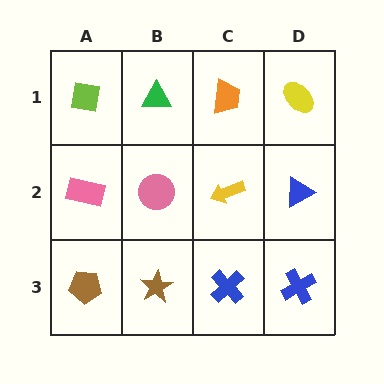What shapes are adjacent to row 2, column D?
A yellow ellipse (row 1, column D), a blue cross (row 3, column D), a yellow arrow (row 2, column C).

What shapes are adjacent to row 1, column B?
A pink circle (row 2, column B), a lime square (row 1, column A), an orange trapezoid (row 1, column C).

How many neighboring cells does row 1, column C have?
3.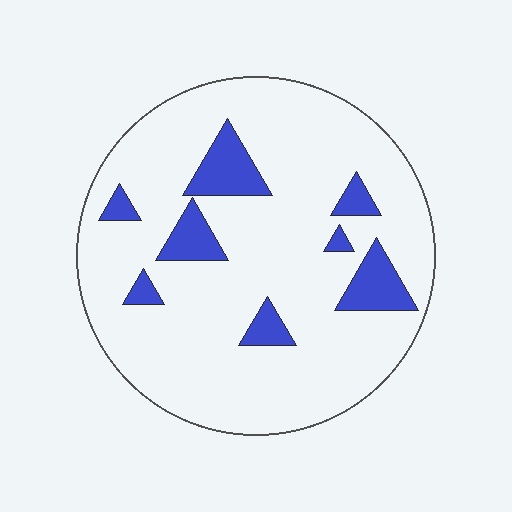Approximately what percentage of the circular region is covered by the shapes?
Approximately 15%.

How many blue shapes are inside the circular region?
8.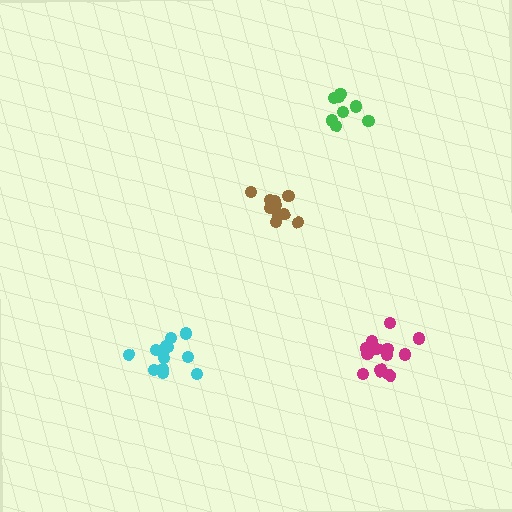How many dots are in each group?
Group 1: 9 dots, Group 2: 13 dots, Group 3: 10 dots, Group 4: 14 dots (46 total).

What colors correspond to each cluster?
The clusters are colored: green, cyan, brown, magenta.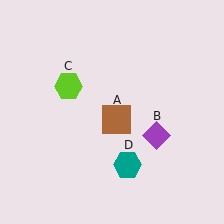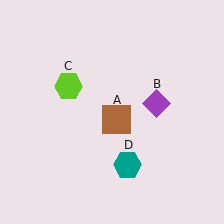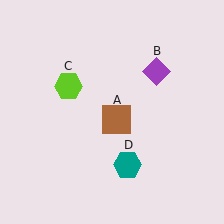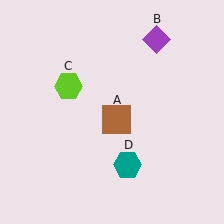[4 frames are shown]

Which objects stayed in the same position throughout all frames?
Brown square (object A) and lime hexagon (object C) and teal hexagon (object D) remained stationary.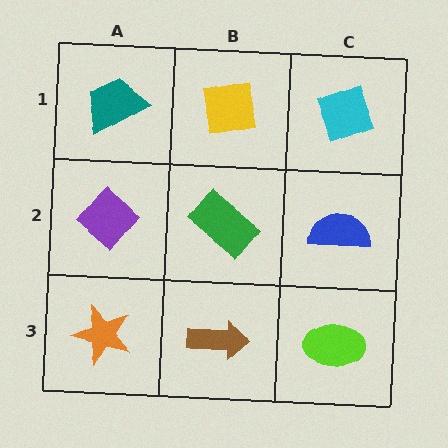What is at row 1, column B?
A yellow square.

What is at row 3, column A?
An orange star.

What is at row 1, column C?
A cyan diamond.